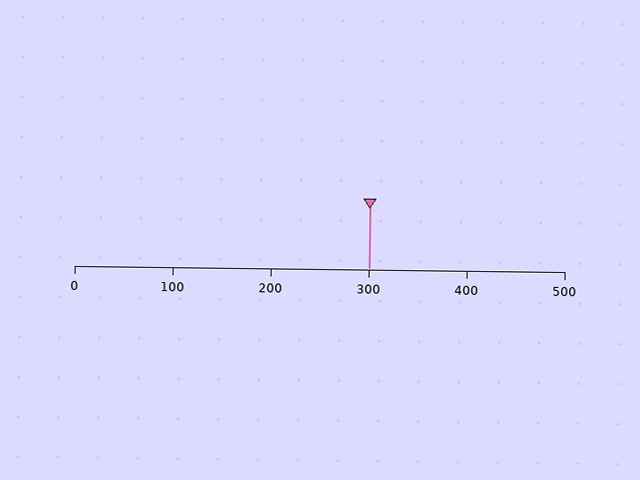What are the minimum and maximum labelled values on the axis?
The axis runs from 0 to 500.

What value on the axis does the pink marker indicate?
The marker indicates approximately 300.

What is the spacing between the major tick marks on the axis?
The major ticks are spaced 100 apart.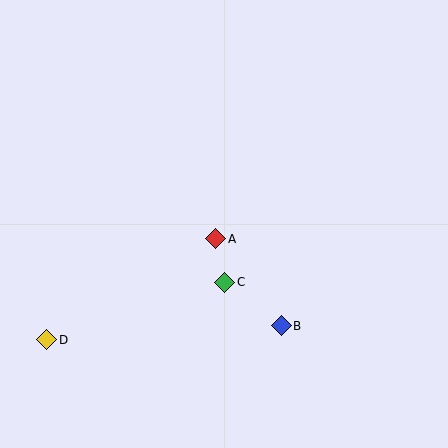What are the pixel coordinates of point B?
Point B is at (281, 326).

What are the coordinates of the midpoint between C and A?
The midpoint between C and A is at (220, 260).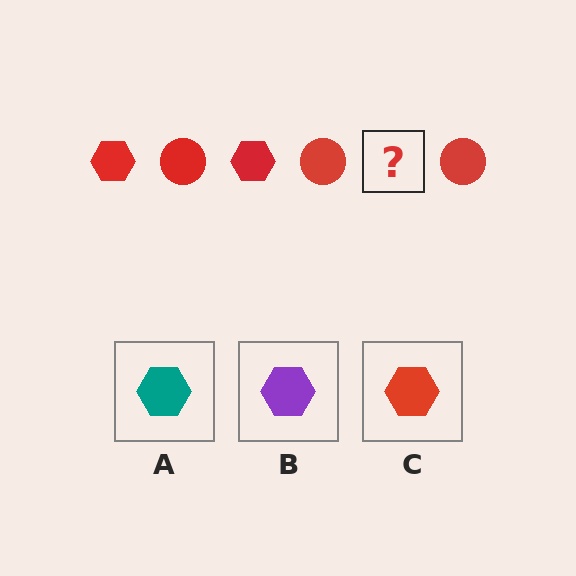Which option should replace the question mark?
Option C.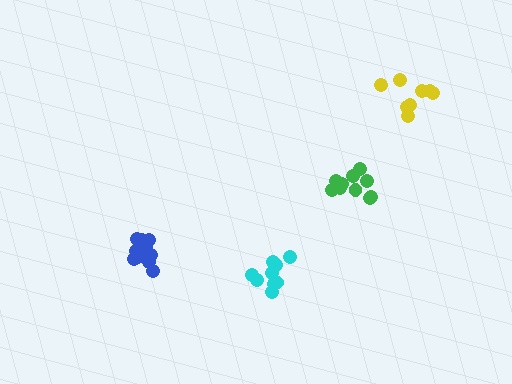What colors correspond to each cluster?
The clusters are colored: yellow, green, blue, cyan.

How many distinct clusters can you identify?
There are 4 distinct clusters.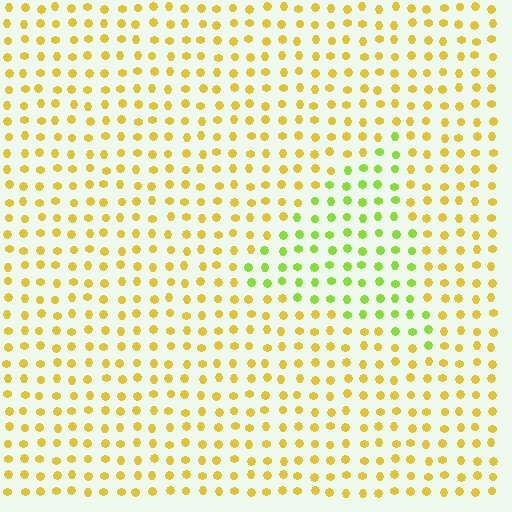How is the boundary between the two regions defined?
The boundary is defined purely by a slight shift in hue (about 41 degrees). Spacing, size, and orientation are identical on both sides.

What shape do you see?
I see a triangle.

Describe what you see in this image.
The image is filled with small yellow elements in a uniform arrangement. A triangle-shaped region is visible where the elements are tinted to a slightly different hue, forming a subtle color boundary.